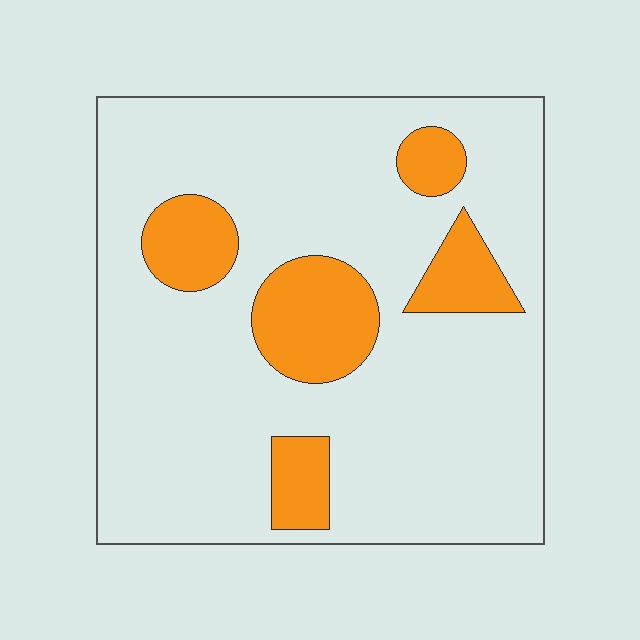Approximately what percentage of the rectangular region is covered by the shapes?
Approximately 20%.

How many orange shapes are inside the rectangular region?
5.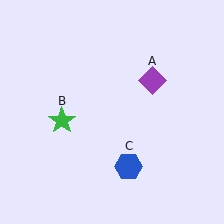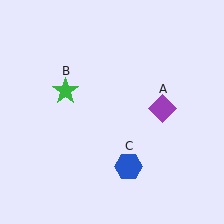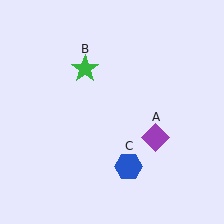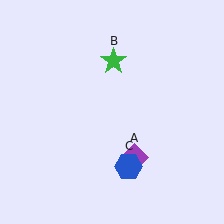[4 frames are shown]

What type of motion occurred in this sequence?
The purple diamond (object A), green star (object B) rotated clockwise around the center of the scene.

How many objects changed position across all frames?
2 objects changed position: purple diamond (object A), green star (object B).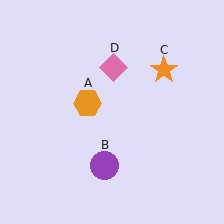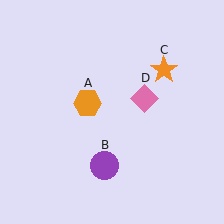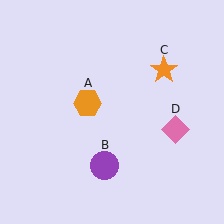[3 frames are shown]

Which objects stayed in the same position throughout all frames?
Orange hexagon (object A) and purple circle (object B) and orange star (object C) remained stationary.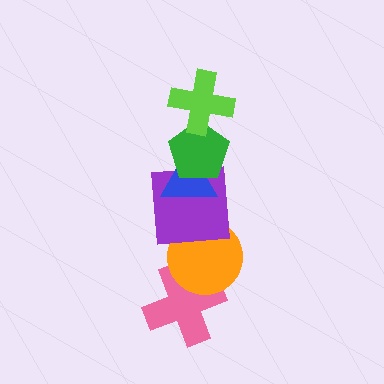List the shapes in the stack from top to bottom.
From top to bottom: the lime cross, the green pentagon, the blue triangle, the purple square, the orange circle, the pink cross.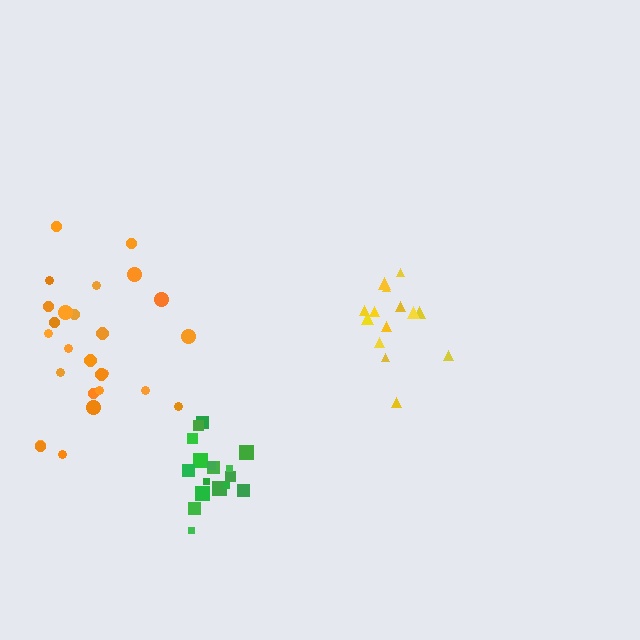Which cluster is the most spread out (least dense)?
Orange.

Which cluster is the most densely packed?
Green.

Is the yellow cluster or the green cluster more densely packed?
Green.